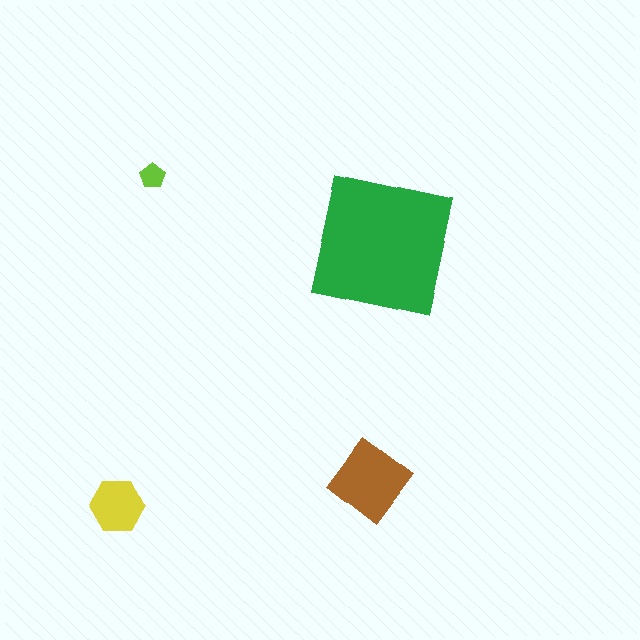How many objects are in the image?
There are 4 objects in the image.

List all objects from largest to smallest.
The green square, the brown diamond, the yellow hexagon, the lime pentagon.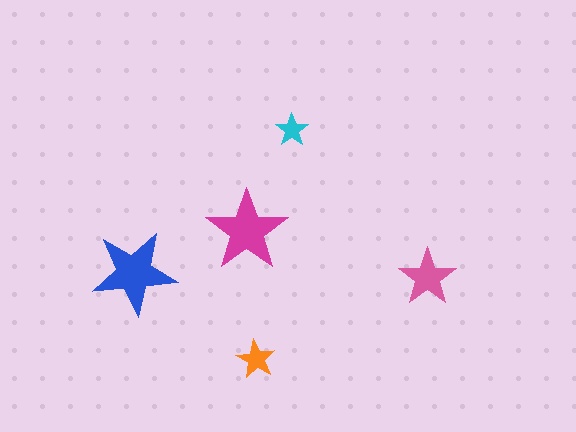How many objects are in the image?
There are 5 objects in the image.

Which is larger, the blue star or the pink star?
The blue one.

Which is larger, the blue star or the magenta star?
The blue one.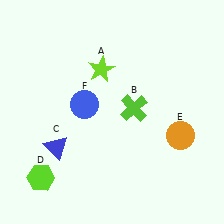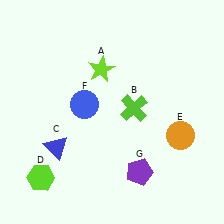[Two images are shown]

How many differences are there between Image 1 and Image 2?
There is 1 difference between the two images.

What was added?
A purple pentagon (G) was added in Image 2.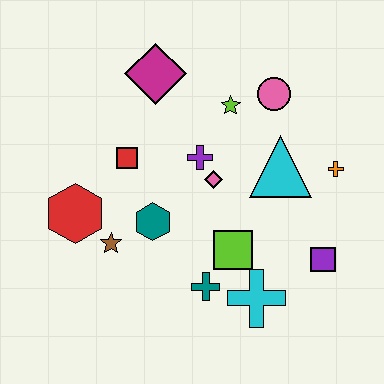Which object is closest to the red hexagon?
The brown star is closest to the red hexagon.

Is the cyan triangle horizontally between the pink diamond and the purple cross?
No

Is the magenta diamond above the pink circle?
Yes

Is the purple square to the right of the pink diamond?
Yes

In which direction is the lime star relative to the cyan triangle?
The lime star is above the cyan triangle.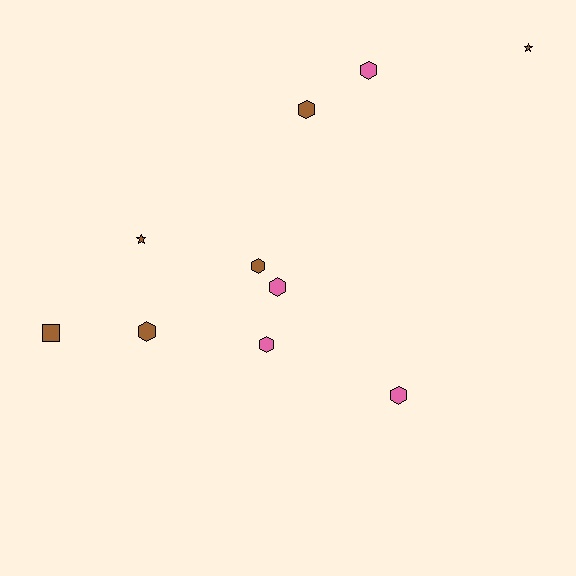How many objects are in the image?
There are 10 objects.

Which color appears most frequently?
Brown, with 6 objects.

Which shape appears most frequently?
Hexagon, with 7 objects.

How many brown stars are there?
There are 2 brown stars.